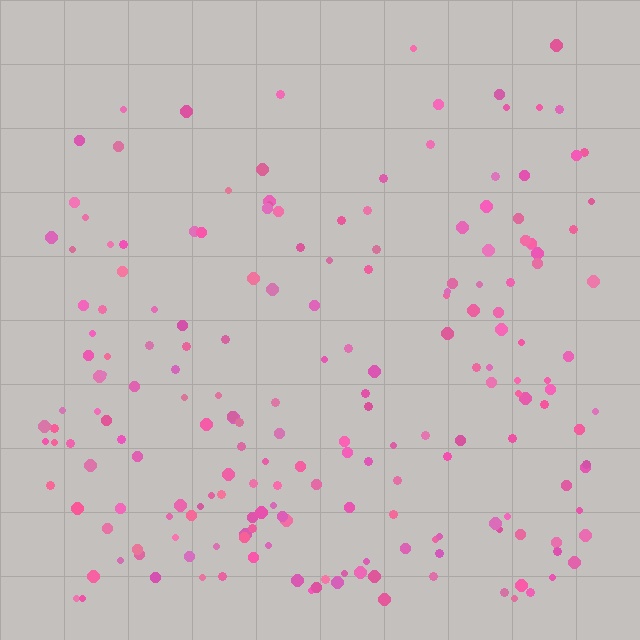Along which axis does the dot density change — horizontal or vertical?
Vertical.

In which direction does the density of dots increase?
From top to bottom, with the bottom side densest.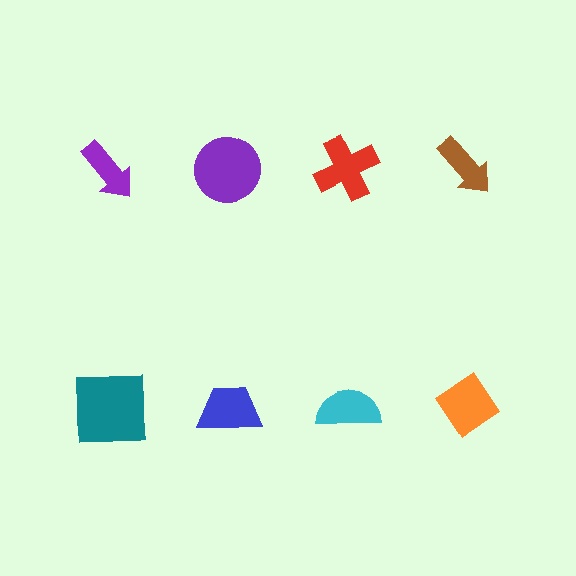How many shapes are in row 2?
4 shapes.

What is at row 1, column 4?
A brown arrow.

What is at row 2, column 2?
A blue trapezoid.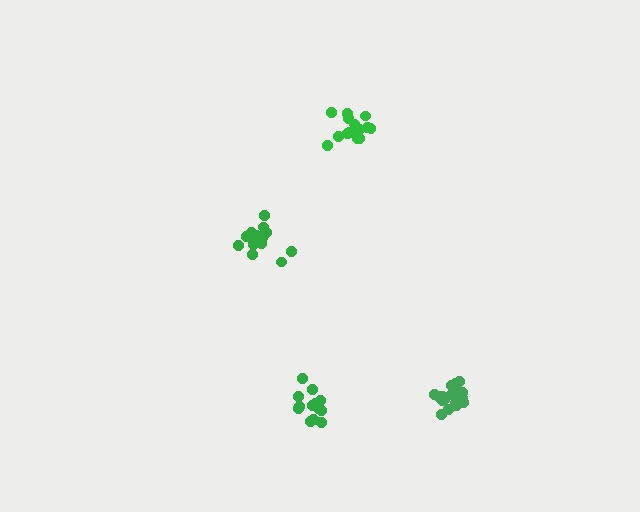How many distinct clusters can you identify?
There are 4 distinct clusters.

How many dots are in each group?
Group 1: 14 dots, Group 2: 18 dots, Group 3: 17 dots, Group 4: 13 dots (62 total).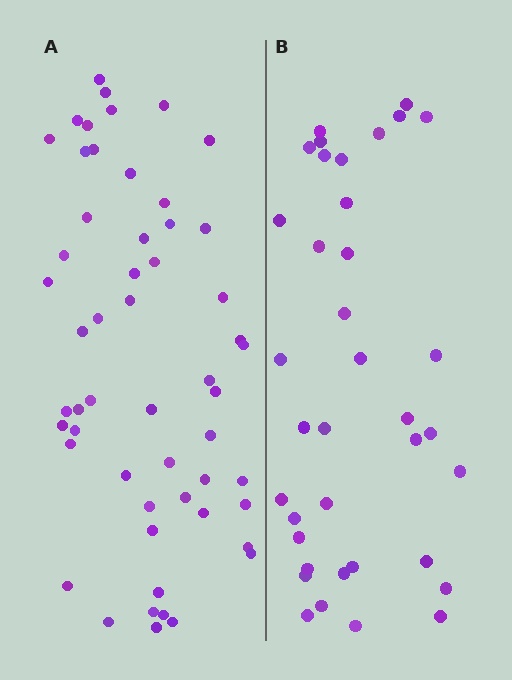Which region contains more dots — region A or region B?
Region A (the left region) has more dots.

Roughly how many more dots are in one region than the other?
Region A has approximately 15 more dots than region B.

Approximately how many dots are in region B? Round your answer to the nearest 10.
About 40 dots. (The exact count is 37, which rounds to 40.)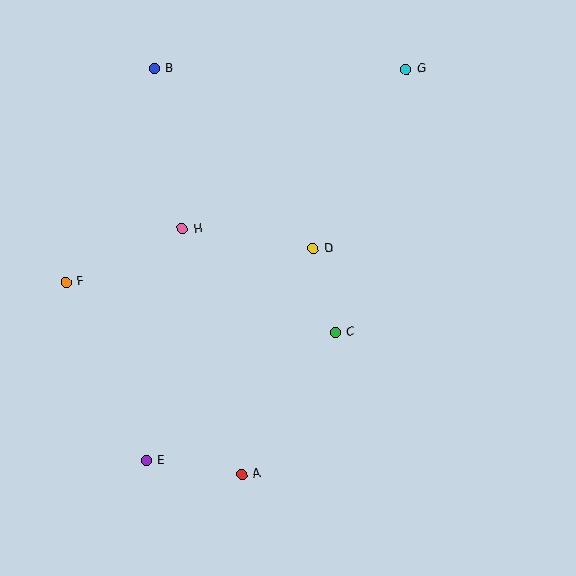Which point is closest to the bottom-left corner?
Point E is closest to the bottom-left corner.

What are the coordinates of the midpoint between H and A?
The midpoint between H and A is at (212, 352).